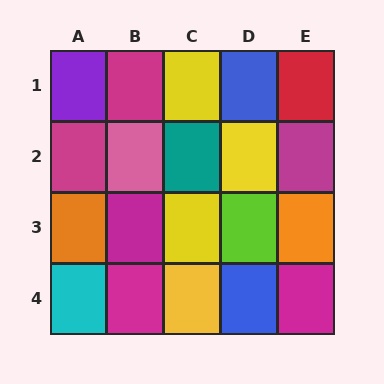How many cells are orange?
2 cells are orange.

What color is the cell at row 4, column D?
Blue.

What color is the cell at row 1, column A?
Purple.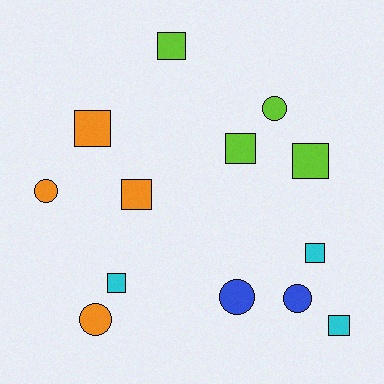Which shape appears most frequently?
Square, with 8 objects.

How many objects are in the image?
There are 13 objects.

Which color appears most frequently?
Lime, with 4 objects.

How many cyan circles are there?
There are no cyan circles.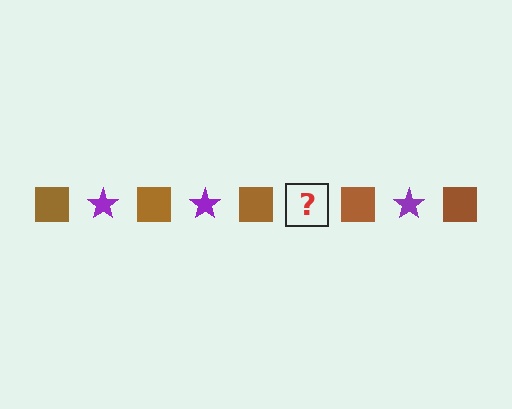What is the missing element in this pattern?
The missing element is a purple star.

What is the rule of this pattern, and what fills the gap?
The rule is that the pattern alternates between brown square and purple star. The gap should be filled with a purple star.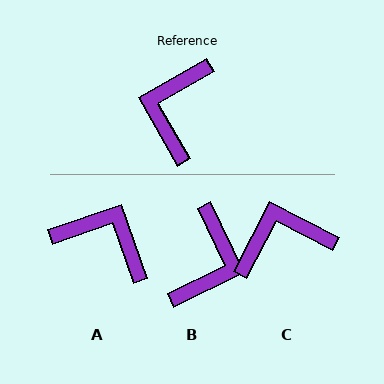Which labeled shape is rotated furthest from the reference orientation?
B, about 176 degrees away.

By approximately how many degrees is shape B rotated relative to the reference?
Approximately 176 degrees counter-clockwise.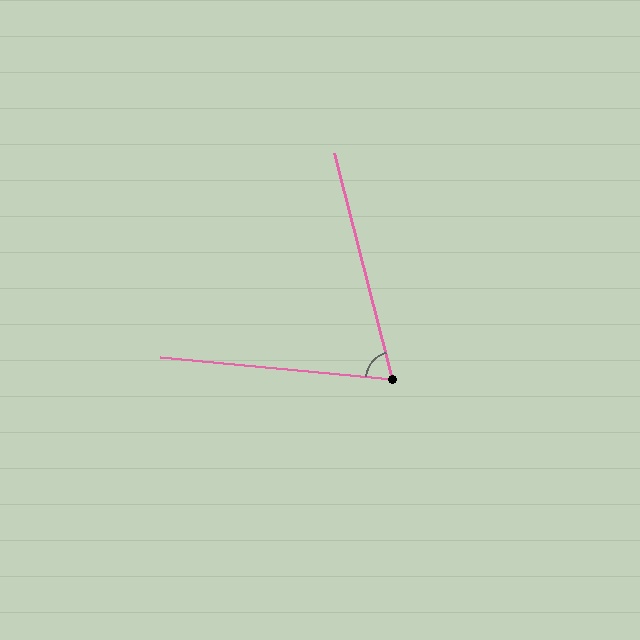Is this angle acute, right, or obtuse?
It is acute.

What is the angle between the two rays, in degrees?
Approximately 70 degrees.